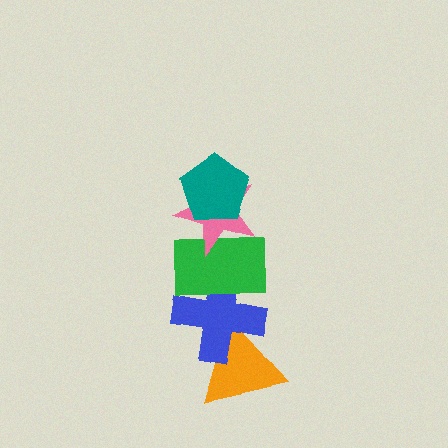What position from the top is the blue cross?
The blue cross is 4th from the top.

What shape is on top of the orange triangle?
The blue cross is on top of the orange triangle.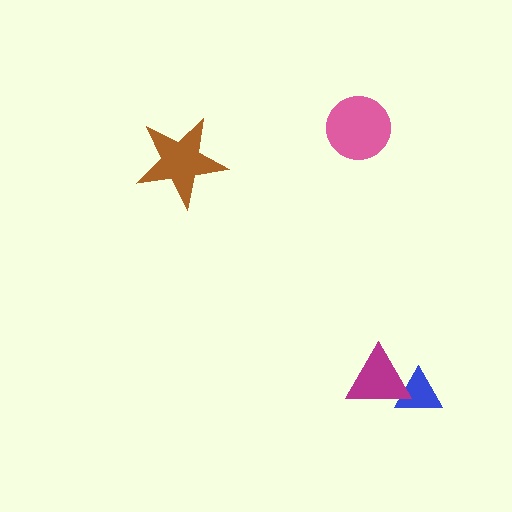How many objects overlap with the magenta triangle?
1 object overlaps with the magenta triangle.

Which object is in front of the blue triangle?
The magenta triangle is in front of the blue triangle.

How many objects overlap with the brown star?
0 objects overlap with the brown star.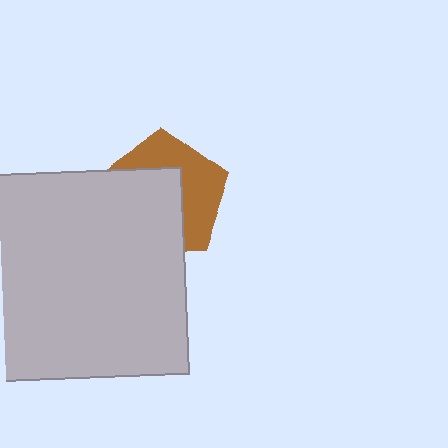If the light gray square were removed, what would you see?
You would see the complete brown pentagon.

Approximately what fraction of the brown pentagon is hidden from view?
Roughly 54% of the brown pentagon is hidden behind the light gray square.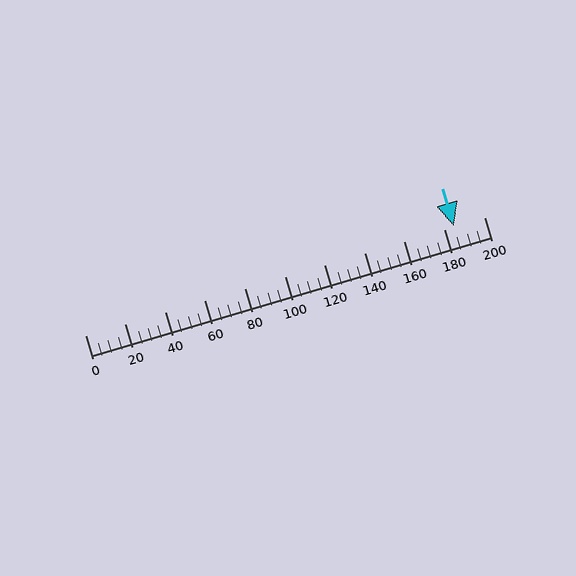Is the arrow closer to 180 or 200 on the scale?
The arrow is closer to 180.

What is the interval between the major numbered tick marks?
The major tick marks are spaced 20 units apart.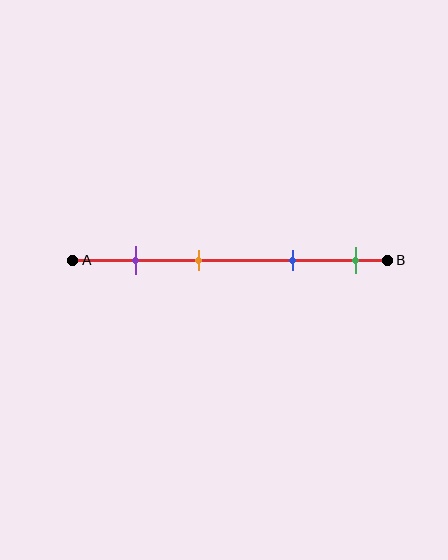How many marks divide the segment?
There are 4 marks dividing the segment.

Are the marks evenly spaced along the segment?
No, the marks are not evenly spaced.